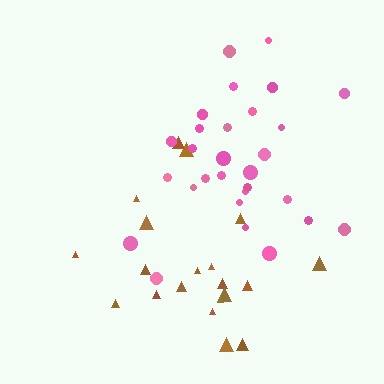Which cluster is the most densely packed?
Pink.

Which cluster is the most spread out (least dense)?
Brown.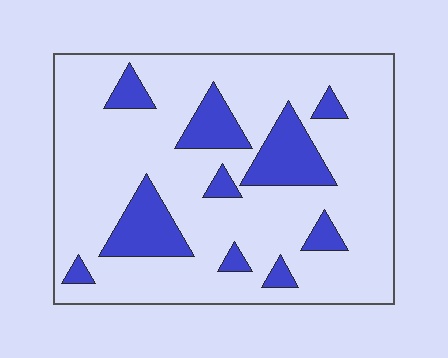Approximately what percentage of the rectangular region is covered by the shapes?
Approximately 20%.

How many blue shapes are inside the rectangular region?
10.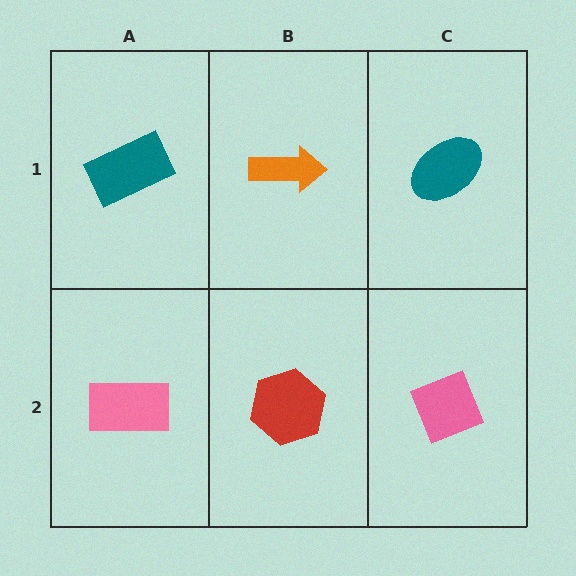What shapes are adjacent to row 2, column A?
A teal rectangle (row 1, column A), a red hexagon (row 2, column B).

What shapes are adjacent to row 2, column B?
An orange arrow (row 1, column B), a pink rectangle (row 2, column A), a pink diamond (row 2, column C).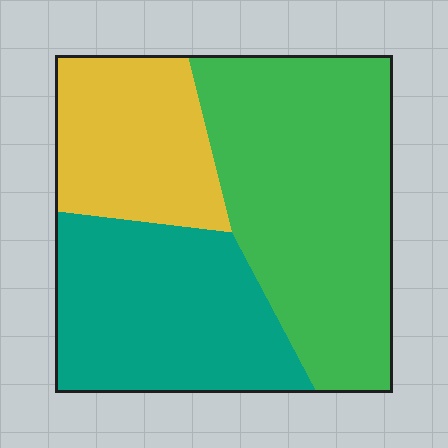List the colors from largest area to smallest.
From largest to smallest: green, teal, yellow.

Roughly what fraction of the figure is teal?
Teal covers roughly 30% of the figure.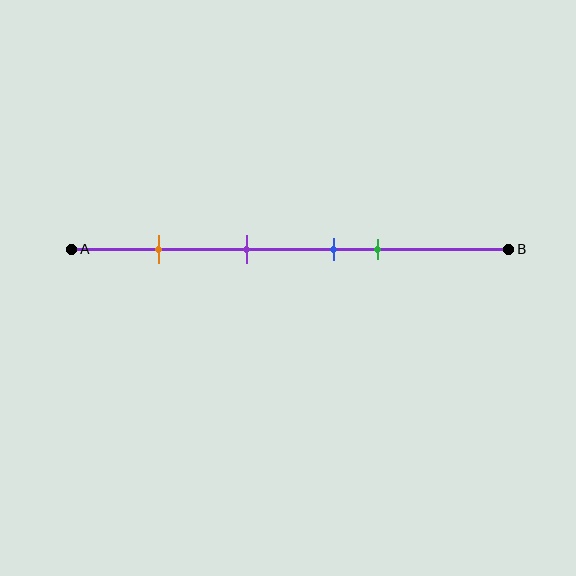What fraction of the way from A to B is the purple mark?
The purple mark is approximately 40% (0.4) of the way from A to B.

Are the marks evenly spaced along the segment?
No, the marks are not evenly spaced.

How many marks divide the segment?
There are 4 marks dividing the segment.